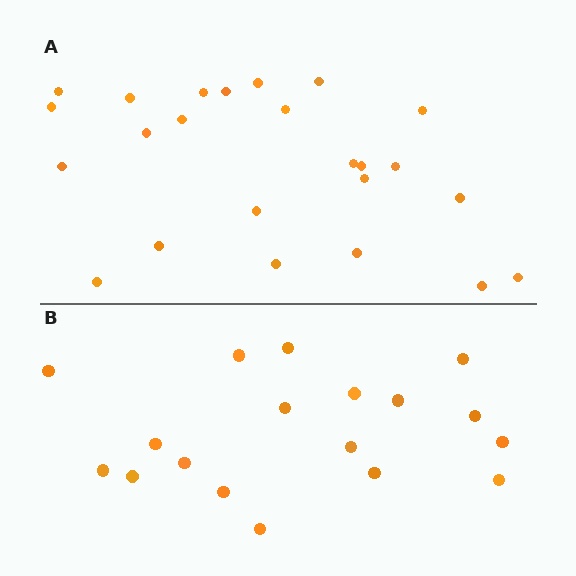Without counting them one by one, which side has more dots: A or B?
Region A (the top region) has more dots.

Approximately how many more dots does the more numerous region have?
Region A has about 6 more dots than region B.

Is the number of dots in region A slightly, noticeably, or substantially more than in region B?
Region A has noticeably more, but not dramatically so. The ratio is roughly 1.3 to 1.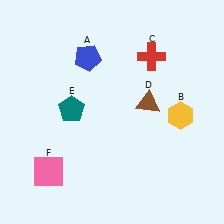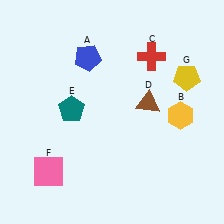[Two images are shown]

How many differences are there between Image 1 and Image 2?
There is 1 difference between the two images.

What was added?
A yellow pentagon (G) was added in Image 2.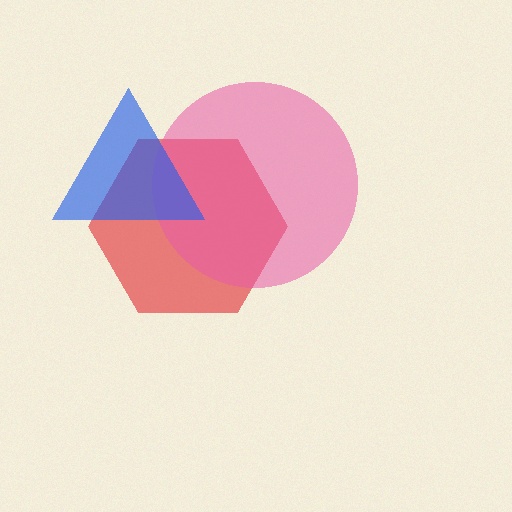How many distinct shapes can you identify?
There are 3 distinct shapes: a red hexagon, a pink circle, a blue triangle.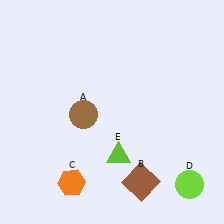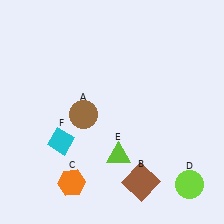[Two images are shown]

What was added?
A cyan diamond (F) was added in Image 2.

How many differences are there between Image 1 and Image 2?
There is 1 difference between the two images.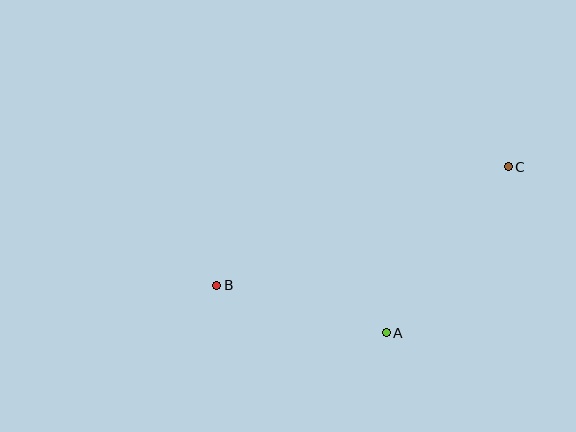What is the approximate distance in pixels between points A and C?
The distance between A and C is approximately 206 pixels.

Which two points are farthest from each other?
Points B and C are farthest from each other.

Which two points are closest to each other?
Points A and B are closest to each other.